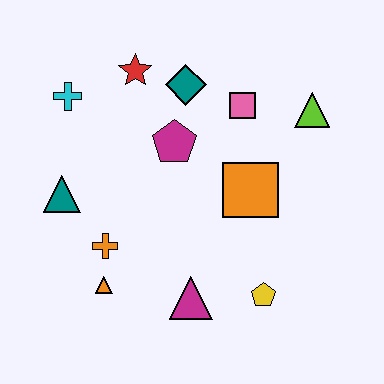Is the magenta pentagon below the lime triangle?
Yes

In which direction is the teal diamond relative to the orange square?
The teal diamond is above the orange square.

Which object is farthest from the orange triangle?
The lime triangle is farthest from the orange triangle.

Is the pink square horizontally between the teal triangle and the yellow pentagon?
Yes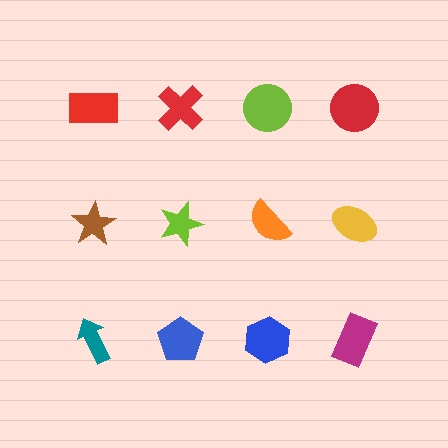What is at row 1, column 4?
A red circle.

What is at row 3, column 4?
A magenta rectangle.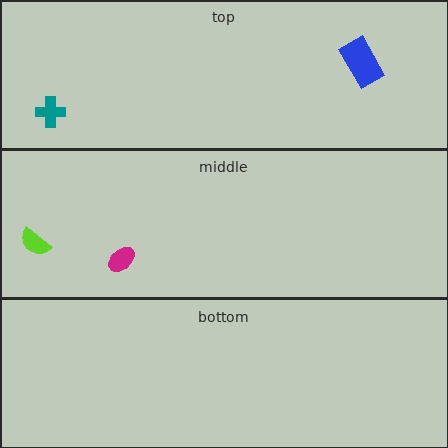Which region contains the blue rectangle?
The top region.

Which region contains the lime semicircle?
The middle region.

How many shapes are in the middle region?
2.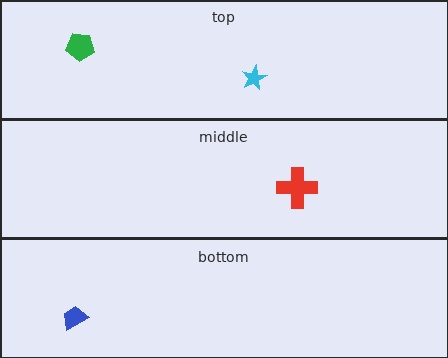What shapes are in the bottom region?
The blue trapezoid.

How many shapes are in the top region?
2.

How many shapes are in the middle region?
1.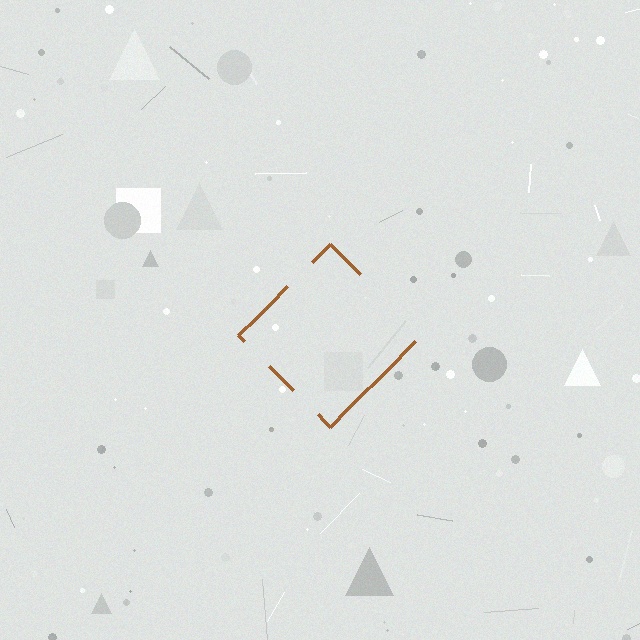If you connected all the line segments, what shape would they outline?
They would outline a diamond.